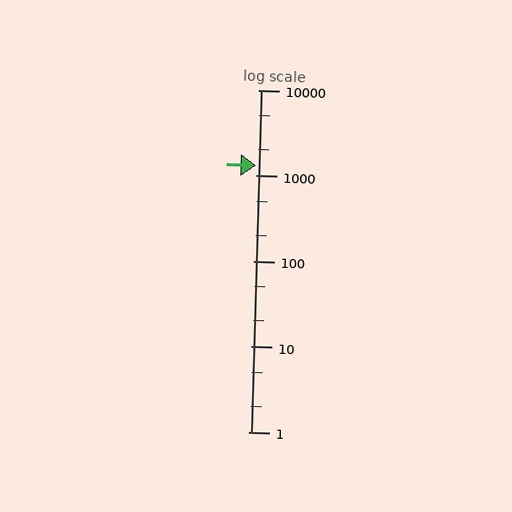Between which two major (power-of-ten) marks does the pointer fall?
The pointer is between 1000 and 10000.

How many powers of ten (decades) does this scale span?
The scale spans 4 decades, from 1 to 10000.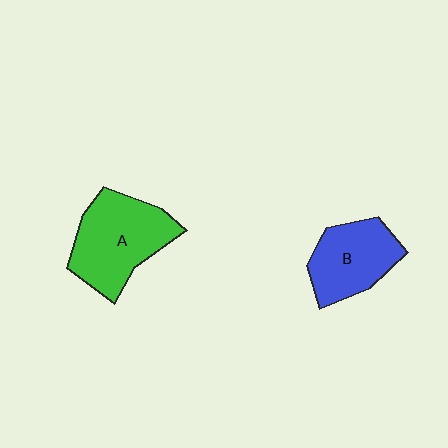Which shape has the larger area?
Shape A (green).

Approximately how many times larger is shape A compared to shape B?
Approximately 1.3 times.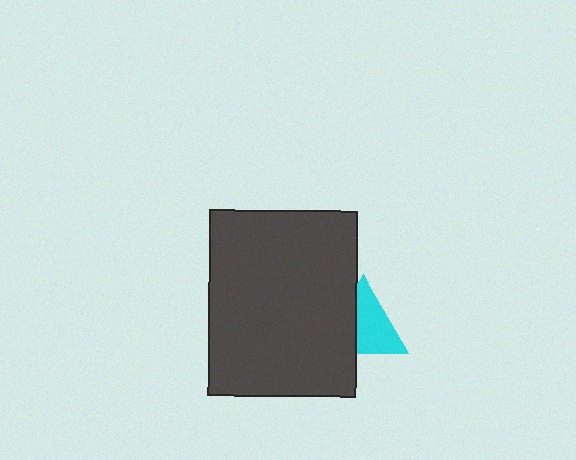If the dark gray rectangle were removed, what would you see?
You would see the complete cyan triangle.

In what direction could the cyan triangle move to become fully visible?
The cyan triangle could move right. That would shift it out from behind the dark gray rectangle entirely.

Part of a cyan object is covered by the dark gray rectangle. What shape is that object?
It is a triangle.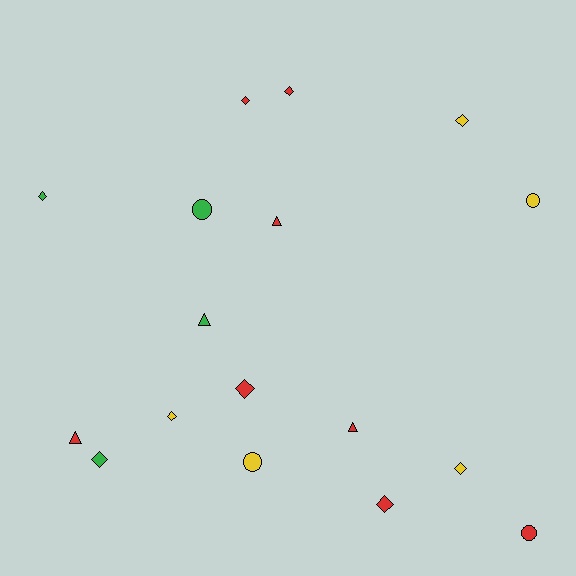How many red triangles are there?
There are 3 red triangles.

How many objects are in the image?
There are 17 objects.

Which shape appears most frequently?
Diamond, with 9 objects.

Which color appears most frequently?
Red, with 8 objects.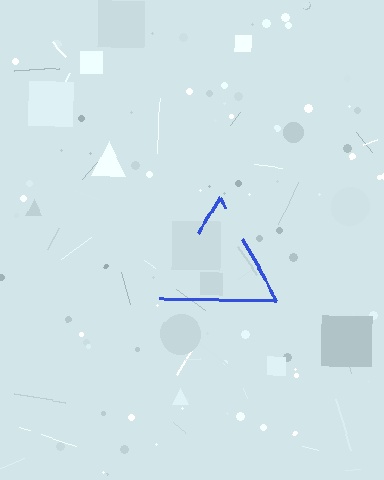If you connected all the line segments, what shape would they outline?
They would outline a triangle.